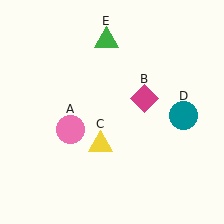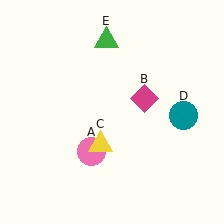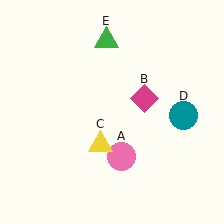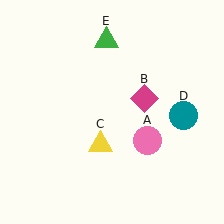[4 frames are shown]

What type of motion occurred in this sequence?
The pink circle (object A) rotated counterclockwise around the center of the scene.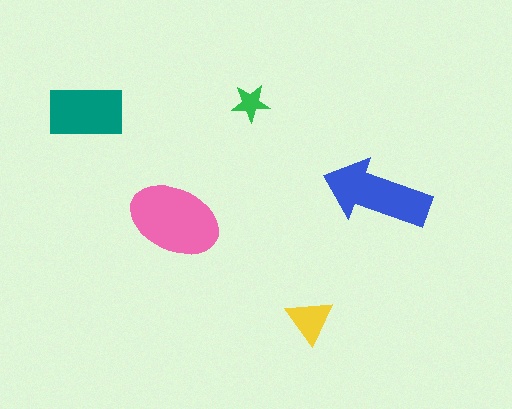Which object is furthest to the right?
The blue arrow is rightmost.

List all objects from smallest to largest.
The green star, the yellow triangle, the teal rectangle, the blue arrow, the pink ellipse.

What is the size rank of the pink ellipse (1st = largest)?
1st.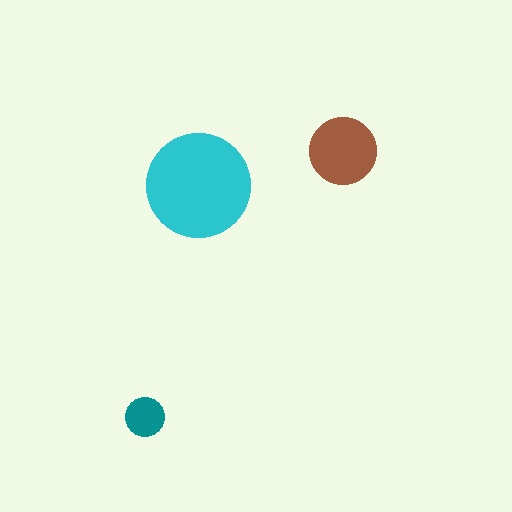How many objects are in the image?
There are 3 objects in the image.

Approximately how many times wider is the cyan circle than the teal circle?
About 2.5 times wider.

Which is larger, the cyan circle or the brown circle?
The cyan one.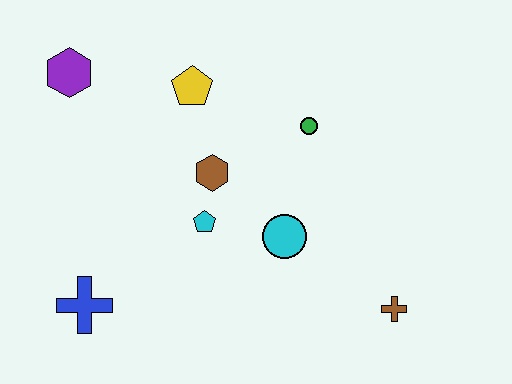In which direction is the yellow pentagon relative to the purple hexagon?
The yellow pentagon is to the right of the purple hexagon.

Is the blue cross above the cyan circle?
No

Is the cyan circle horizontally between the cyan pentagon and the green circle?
Yes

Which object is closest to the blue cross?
The cyan pentagon is closest to the blue cross.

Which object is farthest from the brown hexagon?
The brown cross is farthest from the brown hexagon.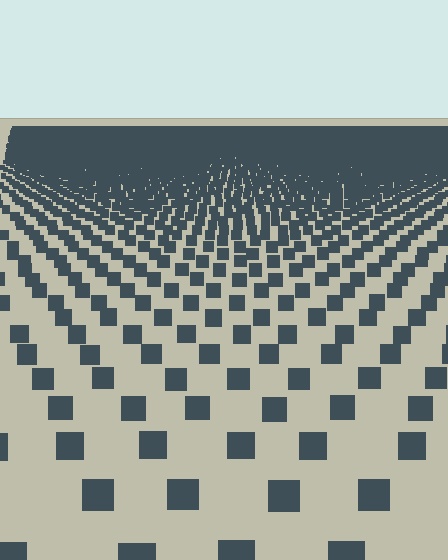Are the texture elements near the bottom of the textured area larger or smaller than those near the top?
Larger. Near the bottom, elements are closer to the viewer and appear at a bigger on-screen size.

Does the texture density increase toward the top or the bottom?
Density increases toward the top.